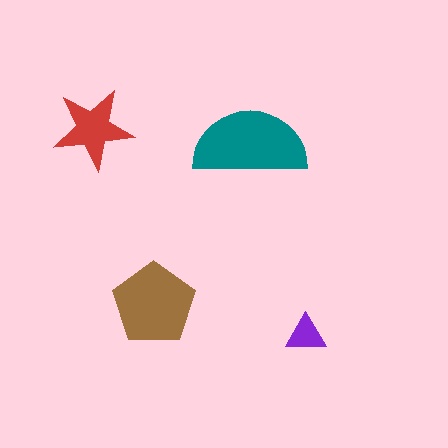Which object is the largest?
The teal semicircle.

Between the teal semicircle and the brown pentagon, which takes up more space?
The teal semicircle.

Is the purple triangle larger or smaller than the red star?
Smaller.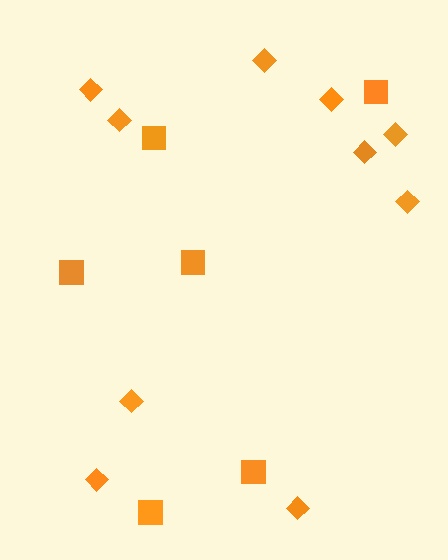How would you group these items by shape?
There are 2 groups: one group of squares (6) and one group of diamonds (10).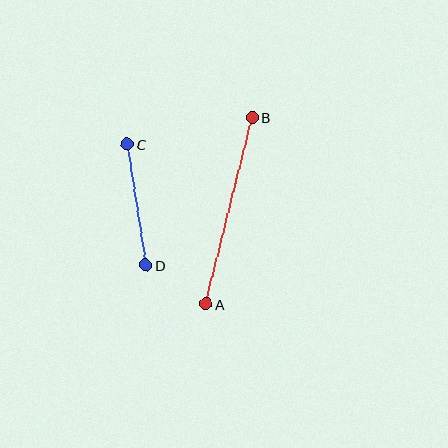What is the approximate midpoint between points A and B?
The midpoint is at approximately (229, 211) pixels.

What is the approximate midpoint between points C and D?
The midpoint is at approximately (136, 205) pixels.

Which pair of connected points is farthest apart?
Points A and B are farthest apart.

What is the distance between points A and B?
The distance is approximately 192 pixels.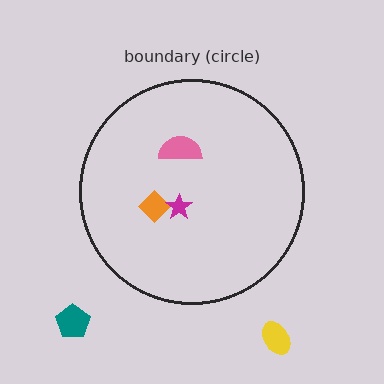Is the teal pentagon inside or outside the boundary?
Outside.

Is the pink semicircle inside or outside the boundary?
Inside.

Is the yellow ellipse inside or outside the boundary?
Outside.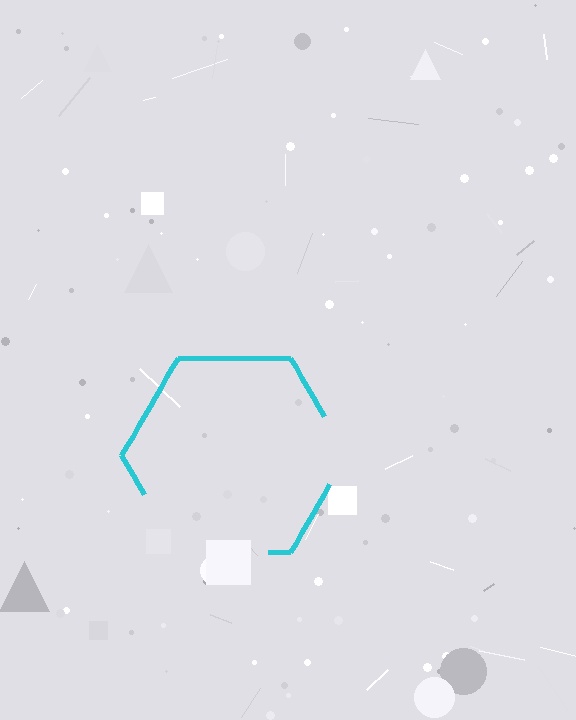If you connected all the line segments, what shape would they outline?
They would outline a hexagon.